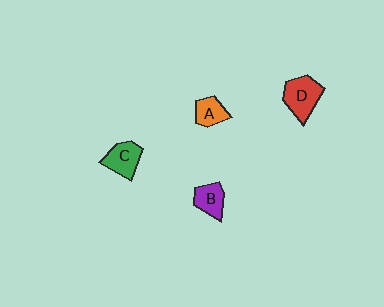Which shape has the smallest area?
Shape A (orange).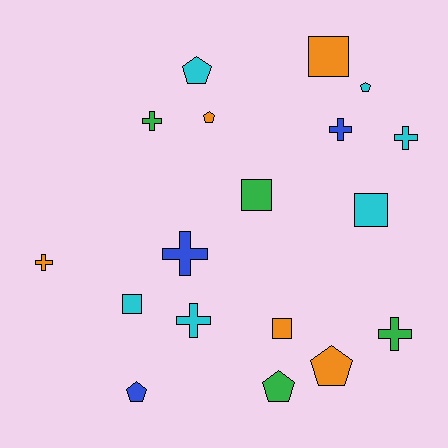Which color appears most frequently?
Cyan, with 6 objects.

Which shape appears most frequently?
Cross, with 7 objects.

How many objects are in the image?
There are 18 objects.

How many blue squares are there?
There are no blue squares.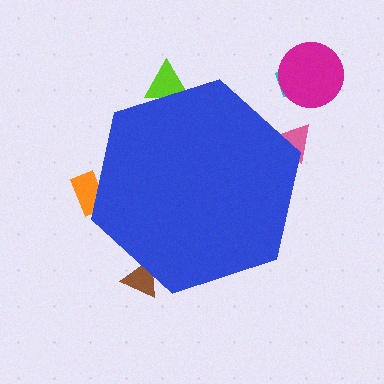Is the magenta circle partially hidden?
No, the magenta circle is fully visible.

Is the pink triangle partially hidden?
Yes, the pink triangle is partially hidden behind the blue hexagon.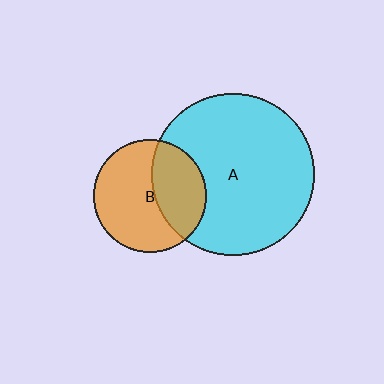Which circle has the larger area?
Circle A (cyan).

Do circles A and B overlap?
Yes.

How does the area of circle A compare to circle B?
Approximately 2.0 times.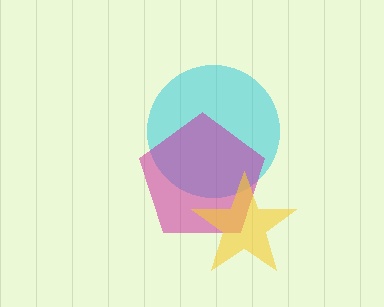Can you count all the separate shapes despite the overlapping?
Yes, there are 3 separate shapes.